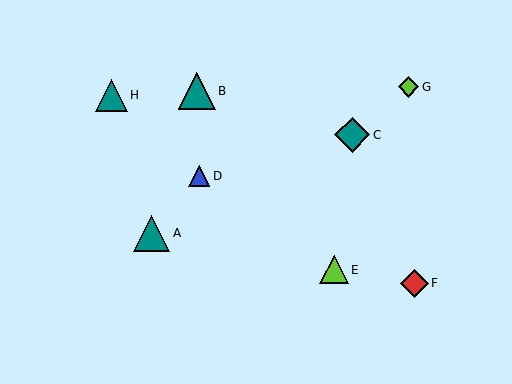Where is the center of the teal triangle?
The center of the teal triangle is at (112, 96).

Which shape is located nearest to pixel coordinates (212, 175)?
The blue triangle (labeled D) at (199, 176) is nearest to that location.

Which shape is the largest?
The teal triangle (labeled B) is the largest.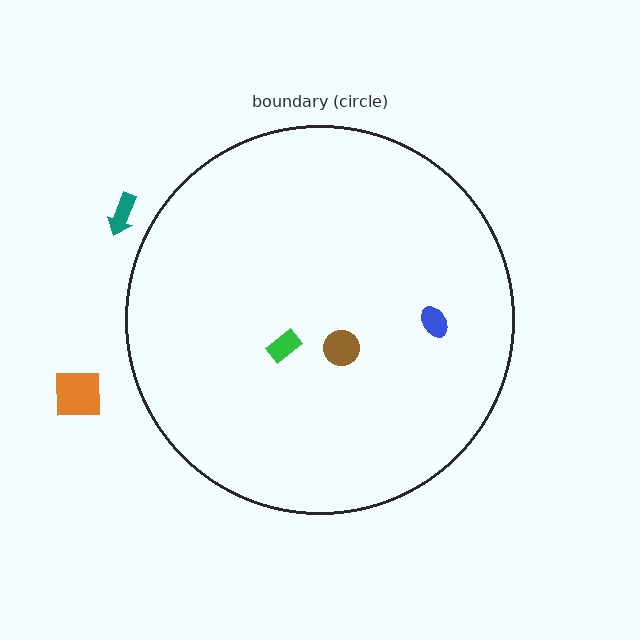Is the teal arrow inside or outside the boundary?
Outside.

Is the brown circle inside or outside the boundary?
Inside.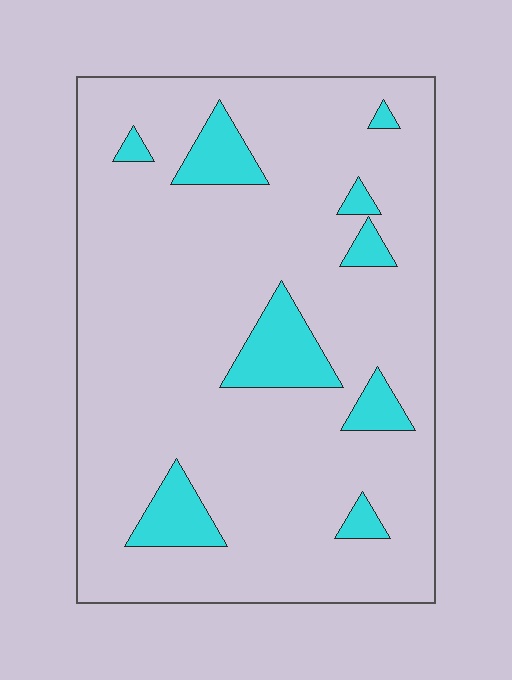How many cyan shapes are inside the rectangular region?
9.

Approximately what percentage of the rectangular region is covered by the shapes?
Approximately 10%.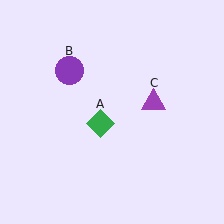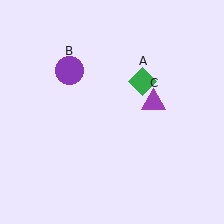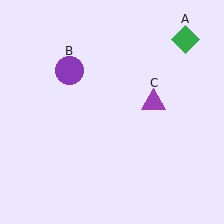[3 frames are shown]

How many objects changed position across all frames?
1 object changed position: green diamond (object A).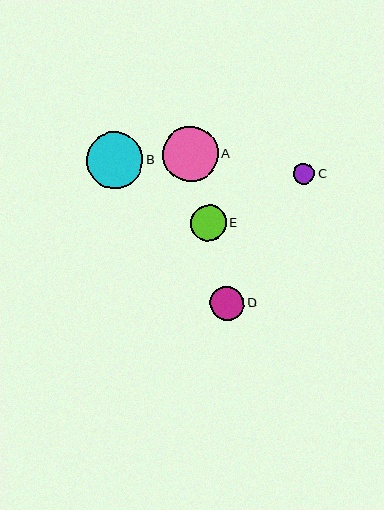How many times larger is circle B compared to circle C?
Circle B is approximately 2.7 times the size of circle C.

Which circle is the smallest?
Circle C is the smallest with a size of approximately 21 pixels.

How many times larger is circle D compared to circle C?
Circle D is approximately 1.6 times the size of circle C.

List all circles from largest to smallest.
From largest to smallest: B, A, E, D, C.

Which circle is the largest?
Circle B is the largest with a size of approximately 57 pixels.